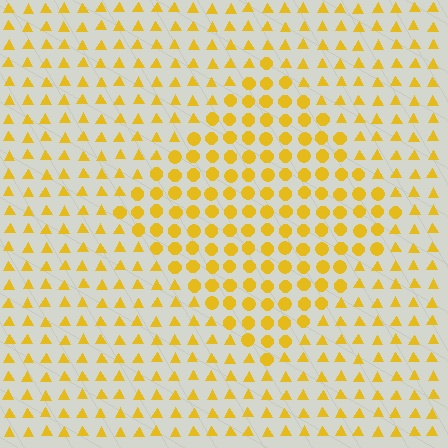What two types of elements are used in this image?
The image uses circles inside the diamond region and triangles outside it.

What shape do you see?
I see a diamond.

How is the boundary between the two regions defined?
The boundary is defined by a change in element shape: circles inside vs. triangles outside. All elements share the same color and spacing.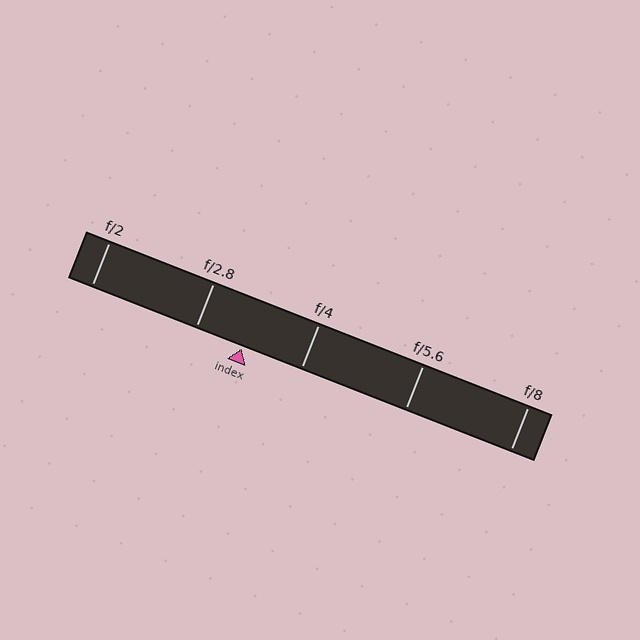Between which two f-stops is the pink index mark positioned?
The index mark is between f/2.8 and f/4.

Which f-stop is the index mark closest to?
The index mark is closest to f/2.8.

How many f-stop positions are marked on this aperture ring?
There are 5 f-stop positions marked.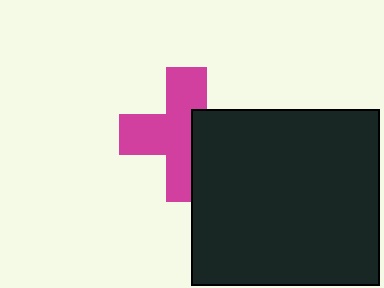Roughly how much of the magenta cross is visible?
About half of it is visible (roughly 64%).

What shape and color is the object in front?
The object in front is a black rectangle.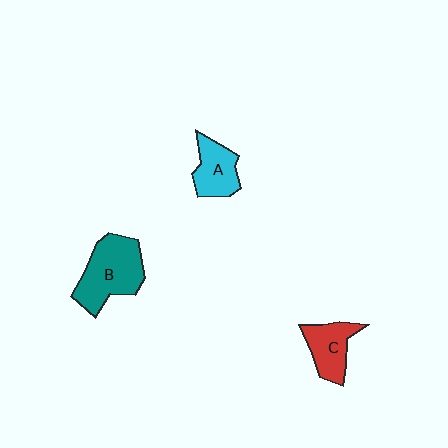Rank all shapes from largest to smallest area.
From largest to smallest: B (teal), C (red), A (cyan).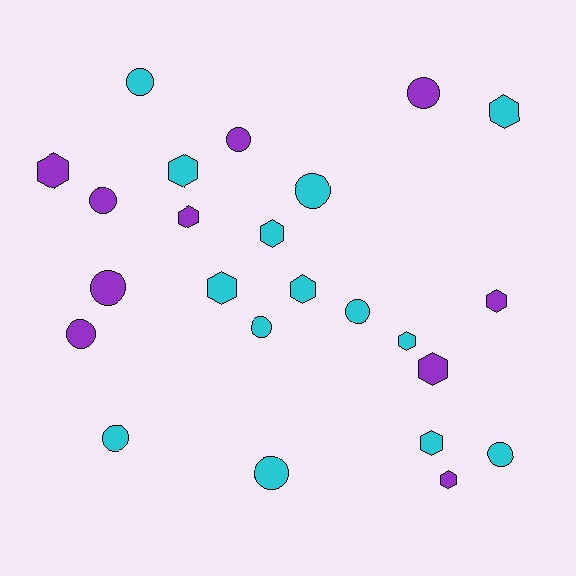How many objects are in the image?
There are 24 objects.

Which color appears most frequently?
Cyan, with 14 objects.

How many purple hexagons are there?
There are 5 purple hexagons.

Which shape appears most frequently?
Circle, with 12 objects.